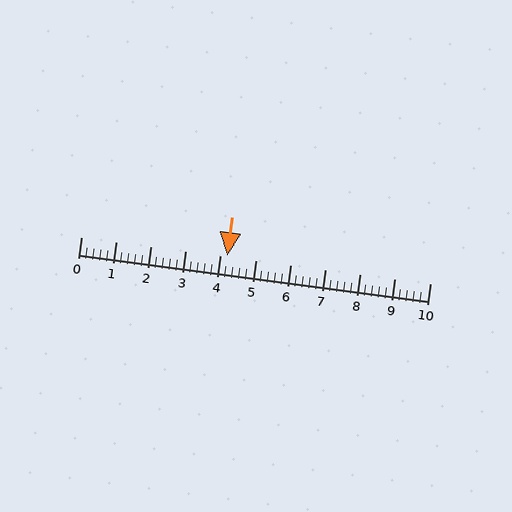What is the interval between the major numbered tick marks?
The major tick marks are spaced 1 units apart.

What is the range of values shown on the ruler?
The ruler shows values from 0 to 10.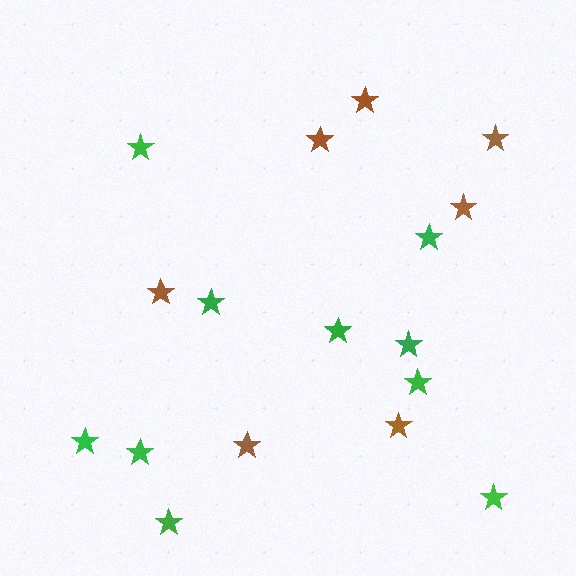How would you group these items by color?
There are 2 groups: one group of green stars (10) and one group of brown stars (7).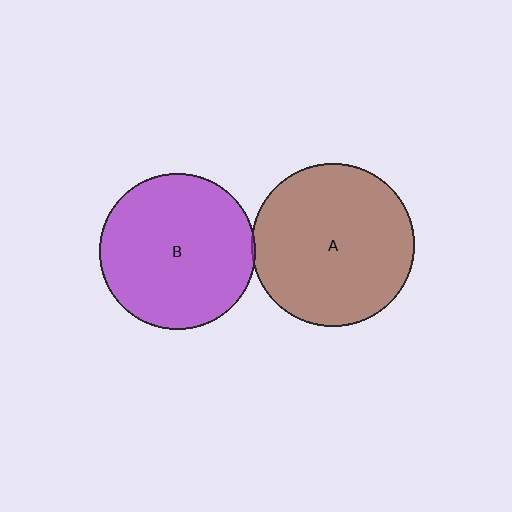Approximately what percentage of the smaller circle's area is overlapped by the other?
Approximately 5%.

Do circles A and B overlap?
Yes.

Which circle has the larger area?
Circle A (brown).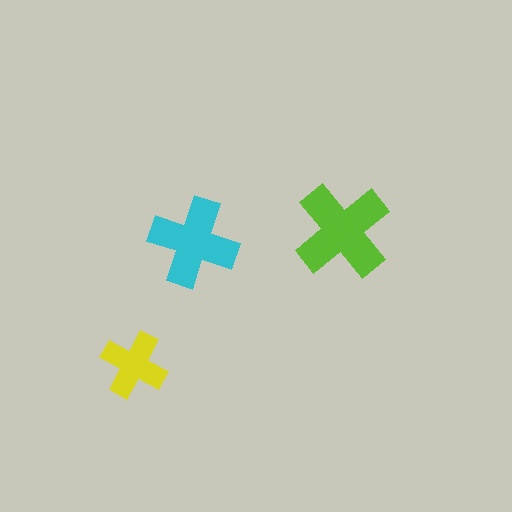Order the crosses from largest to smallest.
the lime one, the cyan one, the yellow one.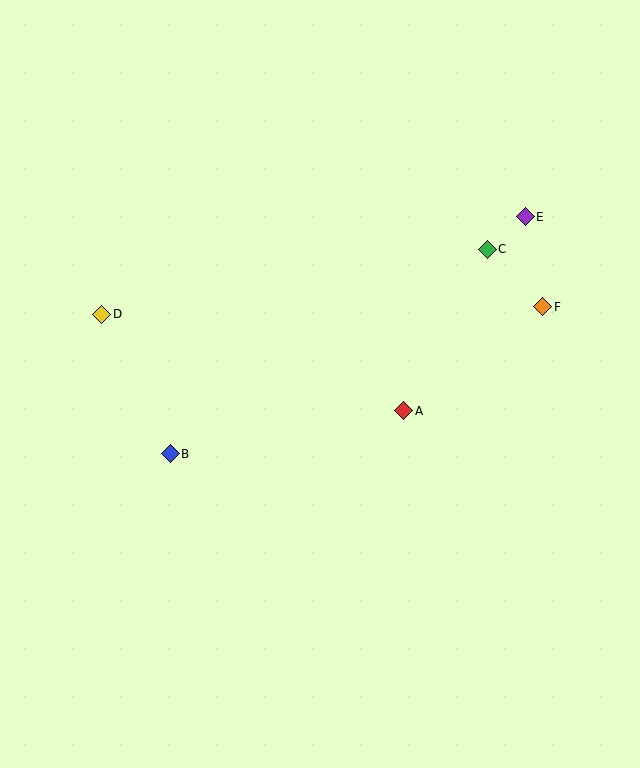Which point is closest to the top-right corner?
Point E is closest to the top-right corner.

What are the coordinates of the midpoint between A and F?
The midpoint between A and F is at (473, 359).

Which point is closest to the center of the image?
Point A at (404, 411) is closest to the center.